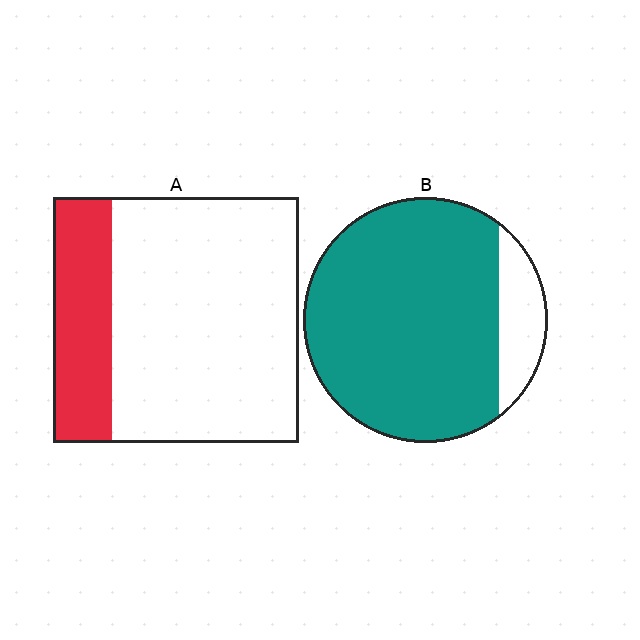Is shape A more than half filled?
No.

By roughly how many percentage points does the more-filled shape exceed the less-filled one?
By roughly 60 percentage points (B over A).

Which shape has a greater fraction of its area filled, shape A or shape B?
Shape B.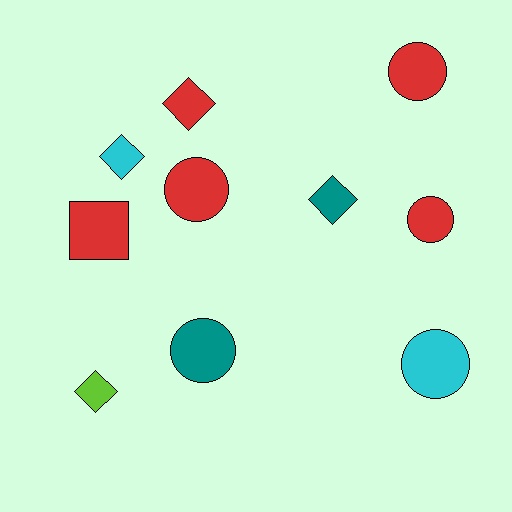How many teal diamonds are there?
There is 1 teal diamond.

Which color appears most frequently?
Red, with 5 objects.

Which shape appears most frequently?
Circle, with 5 objects.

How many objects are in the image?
There are 10 objects.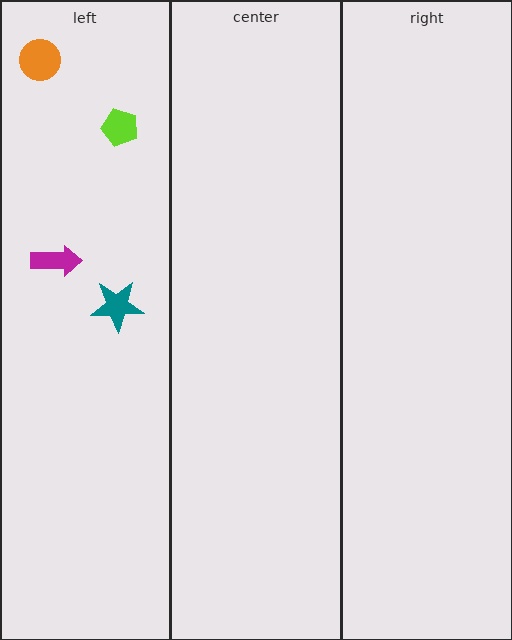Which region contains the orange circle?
The left region.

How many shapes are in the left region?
4.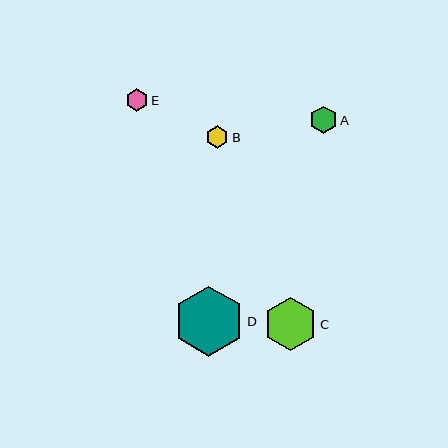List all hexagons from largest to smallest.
From largest to smallest: D, C, A, B, E.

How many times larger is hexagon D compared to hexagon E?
Hexagon D is approximately 3.1 times the size of hexagon E.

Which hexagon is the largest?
Hexagon D is the largest with a size of approximately 70 pixels.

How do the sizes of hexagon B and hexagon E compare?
Hexagon B and hexagon E are approximately the same size.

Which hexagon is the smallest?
Hexagon E is the smallest with a size of approximately 23 pixels.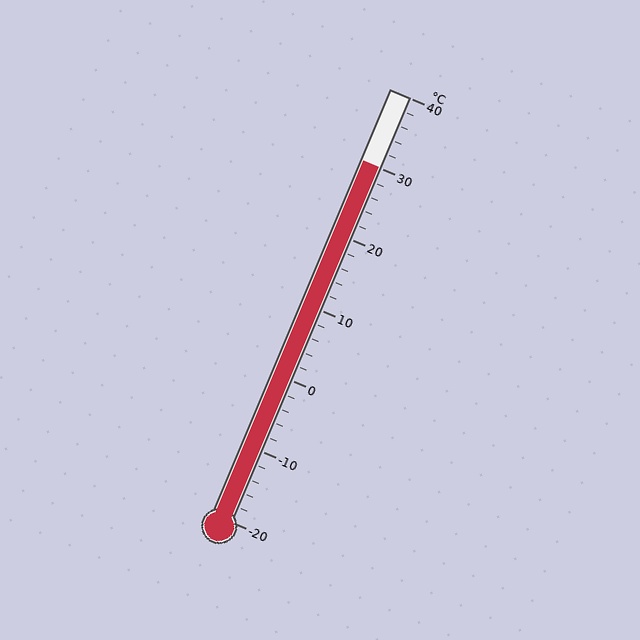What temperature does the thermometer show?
The thermometer shows approximately 30°C.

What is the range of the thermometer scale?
The thermometer scale ranges from -20°C to 40°C.